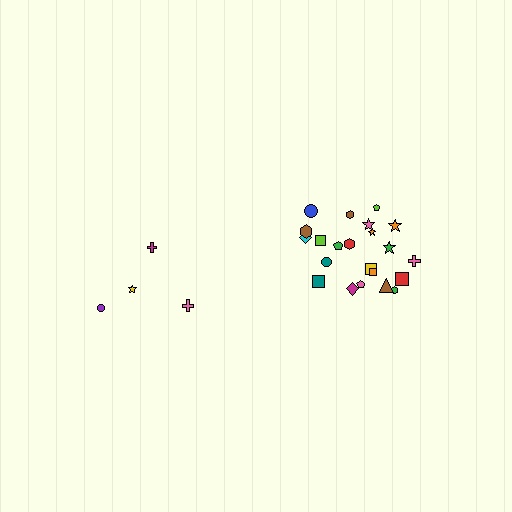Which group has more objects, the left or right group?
The right group.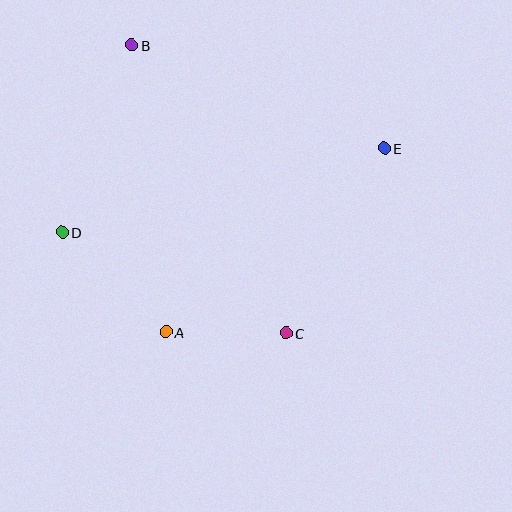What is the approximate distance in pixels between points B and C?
The distance between B and C is approximately 327 pixels.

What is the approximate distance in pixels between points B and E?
The distance between B and E is approximately 272 pixels.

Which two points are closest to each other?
Points A and C are closest to each other.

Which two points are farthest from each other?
Points D and E are farthest from each other.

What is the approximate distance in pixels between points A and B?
The distance between A and B is approximately 289 pixels.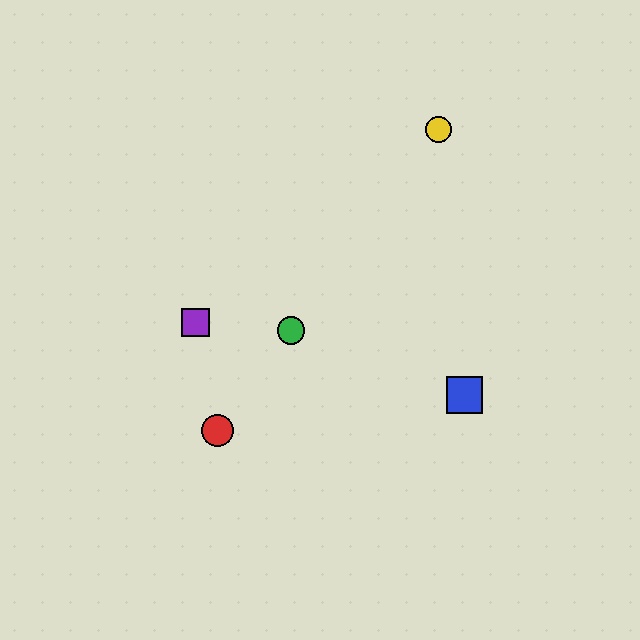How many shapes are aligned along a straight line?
3 shapes (the red circle, the green circle, the yellow circle) are aligned along a straight line.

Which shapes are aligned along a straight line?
The red circle, the green circle, the yellow circle are aligned along a straight line.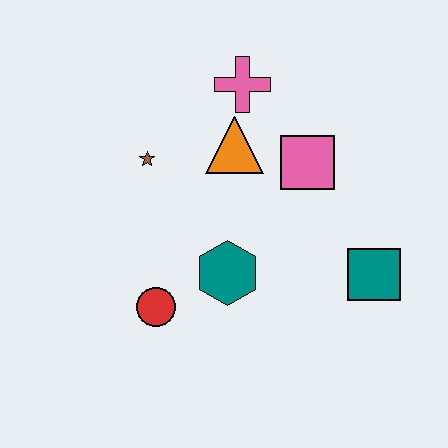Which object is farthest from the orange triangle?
The teal square is farthest from the orange triangle.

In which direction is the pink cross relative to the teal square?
The pink cross is above the teal square.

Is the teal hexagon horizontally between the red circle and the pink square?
Yes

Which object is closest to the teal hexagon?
The red circle is closest to the teal hexagon.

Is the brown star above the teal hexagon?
Yes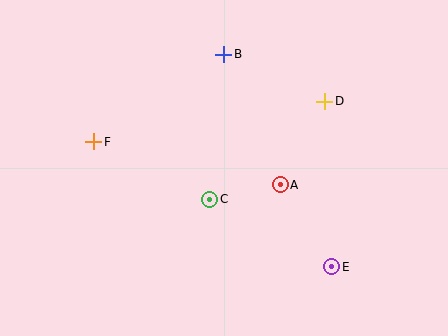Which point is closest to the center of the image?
Point C at (210, 200) is closest to the center.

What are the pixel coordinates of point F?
Point F is at (94, 142).